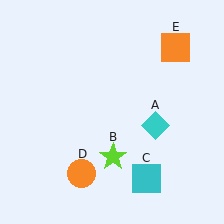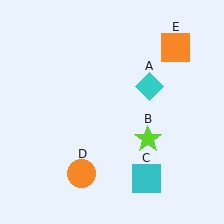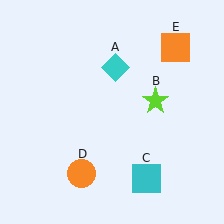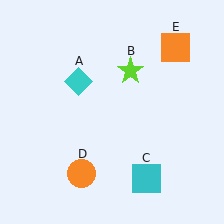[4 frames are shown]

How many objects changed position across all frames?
2 objects changed position: cyan diamond (object A), lime star (object B).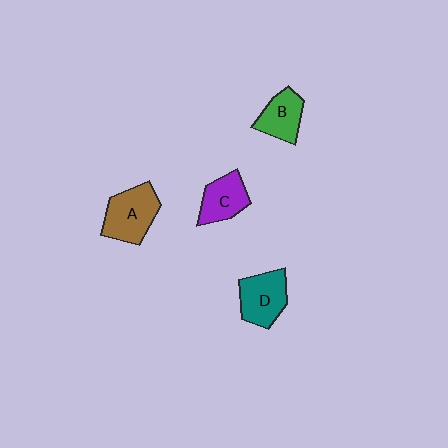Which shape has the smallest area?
Shape B (green).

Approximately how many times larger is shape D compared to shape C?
Approximately 1.2 times.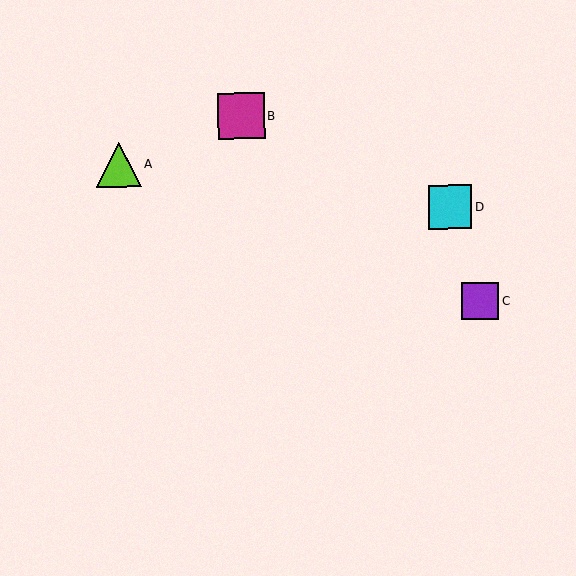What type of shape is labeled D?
Shape D is a cyan square.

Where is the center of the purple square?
The center of the purple square is at (481, 301).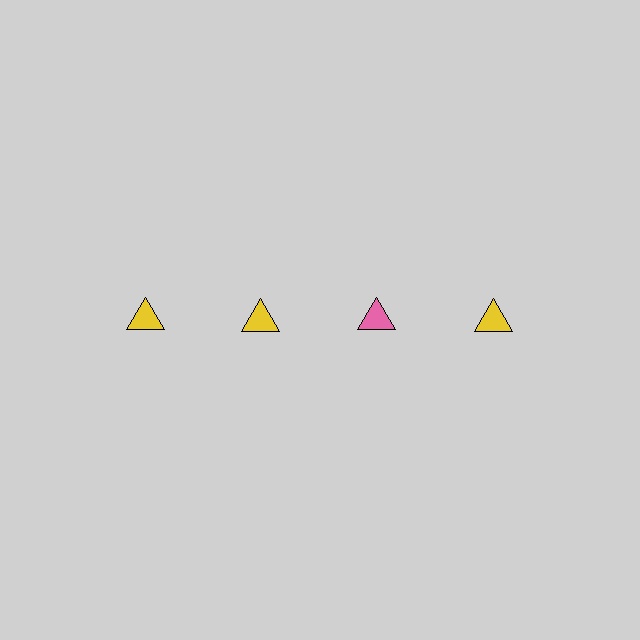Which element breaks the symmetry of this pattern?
The pink triangle in the top row, center column breaks the symmetry. All other shapes are yellow triangles.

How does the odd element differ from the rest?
It has a different color: pink instead of yellow.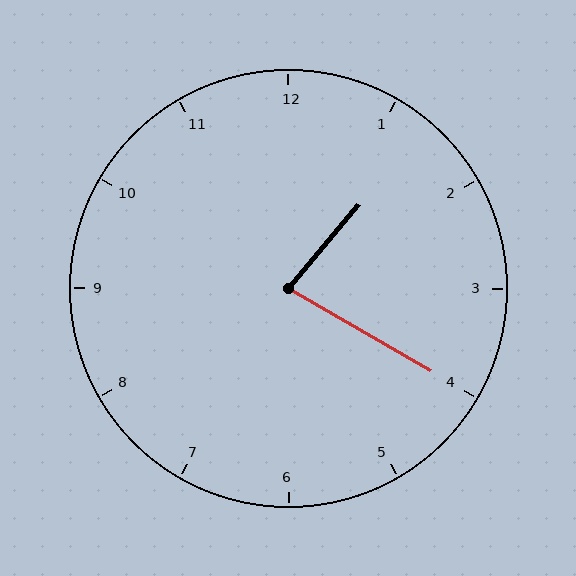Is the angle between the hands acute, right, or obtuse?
It is acute.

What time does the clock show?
1:20.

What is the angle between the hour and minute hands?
Approximately 80 degrees.